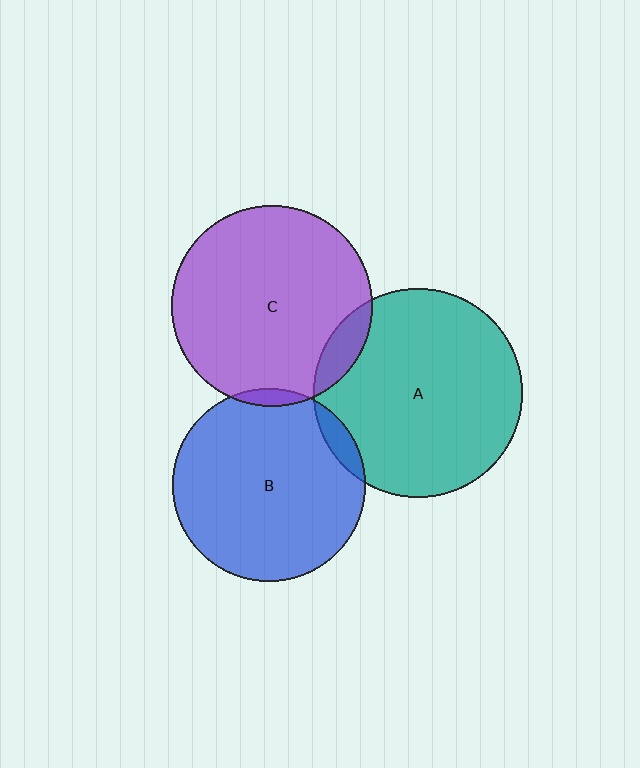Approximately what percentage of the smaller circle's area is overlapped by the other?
Approximately 5%.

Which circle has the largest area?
Circle A (teal).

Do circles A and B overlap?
Yes.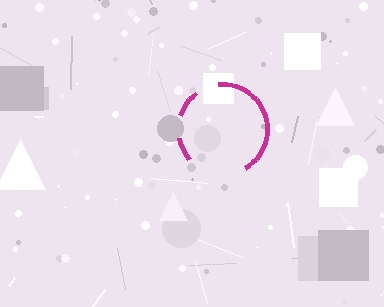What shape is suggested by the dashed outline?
The dashed outline suggests a circle.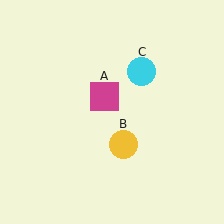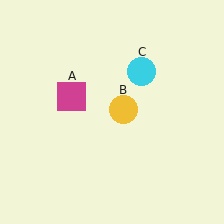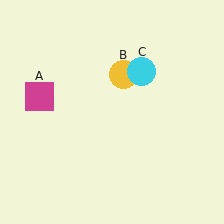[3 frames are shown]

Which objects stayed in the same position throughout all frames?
Cyan circle (object C) remained stationary.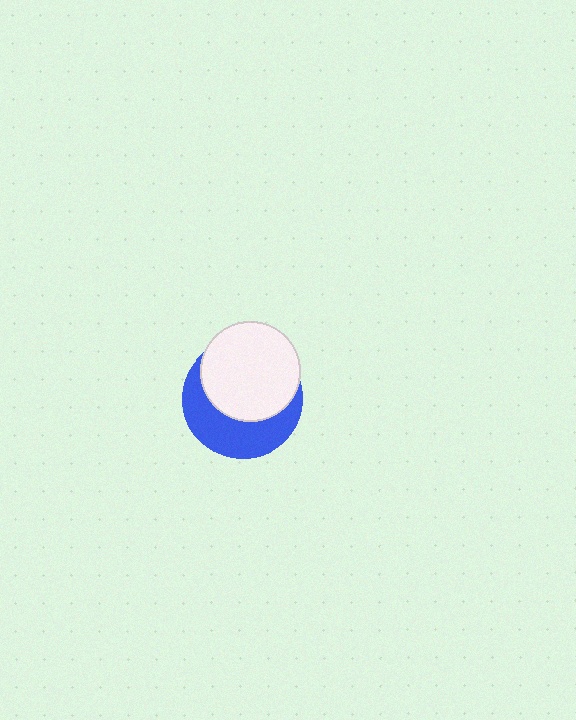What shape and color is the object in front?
The object in front is a white circle.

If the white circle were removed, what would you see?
You would see the complete blue circle.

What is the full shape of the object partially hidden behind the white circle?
The partially hidden object is a blue circle.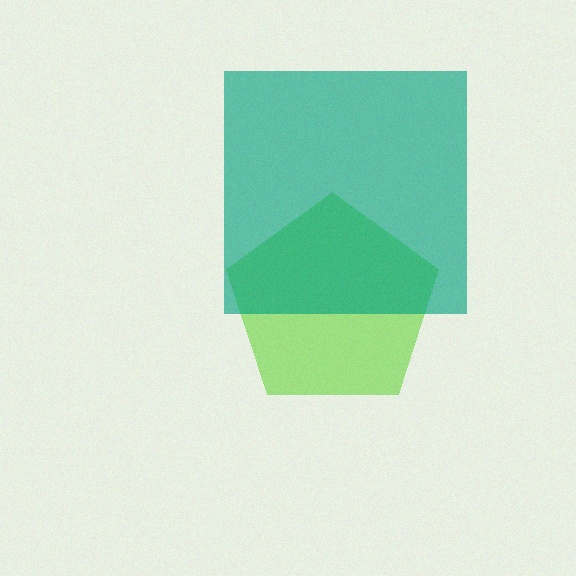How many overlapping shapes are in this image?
There are 2 overlapping shapes in the image.